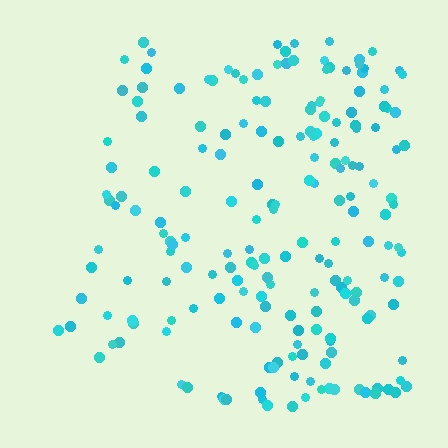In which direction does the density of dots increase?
From left to right, with the right side densest.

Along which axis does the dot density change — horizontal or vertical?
Horizontal.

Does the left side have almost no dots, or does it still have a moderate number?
Still a moderate number, just noticeably fewer than the right.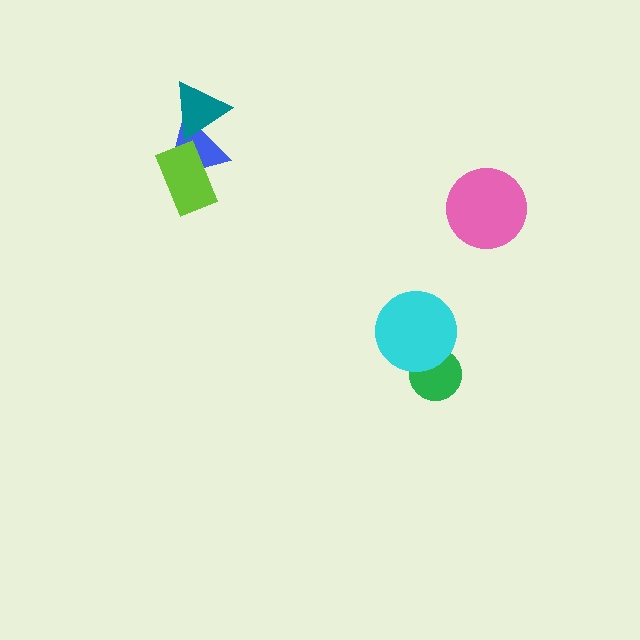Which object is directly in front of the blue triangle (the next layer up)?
The teal triangle is directly in front of the blue triangle.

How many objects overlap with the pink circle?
0 objects overlap with the pink circle.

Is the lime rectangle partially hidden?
No, no other shape covers it.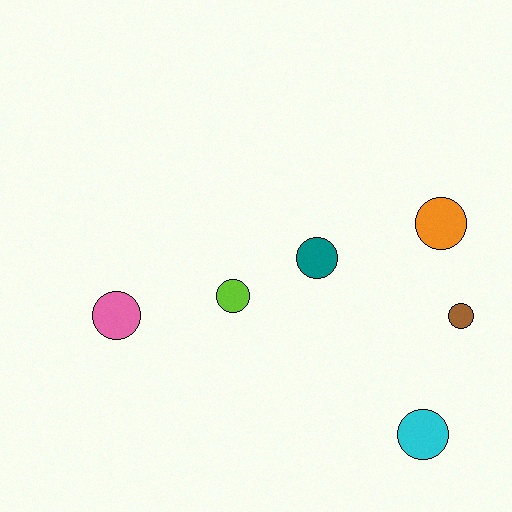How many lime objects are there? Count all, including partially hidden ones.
There is 1 lime object.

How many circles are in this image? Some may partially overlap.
There are 6 circles.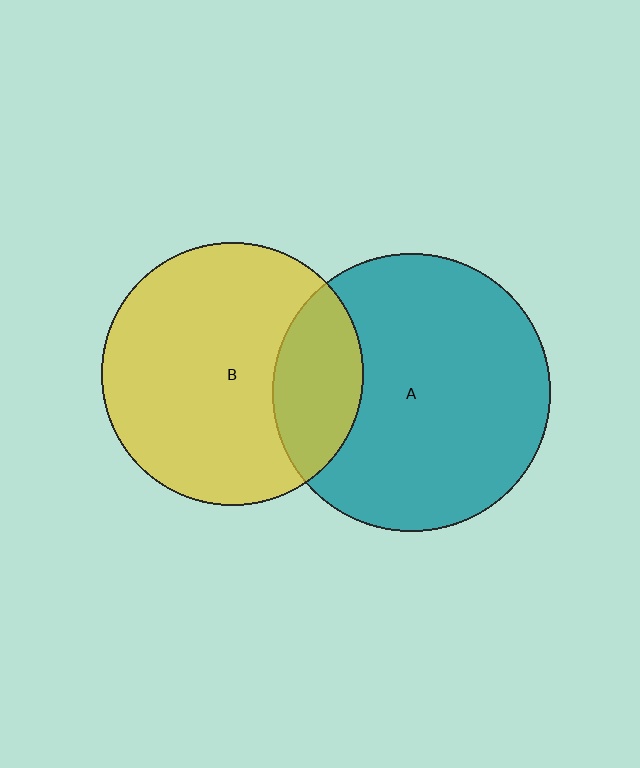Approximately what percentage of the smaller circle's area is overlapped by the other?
Approximately 25%.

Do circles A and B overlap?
Yes.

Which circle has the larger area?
Circle A (teal).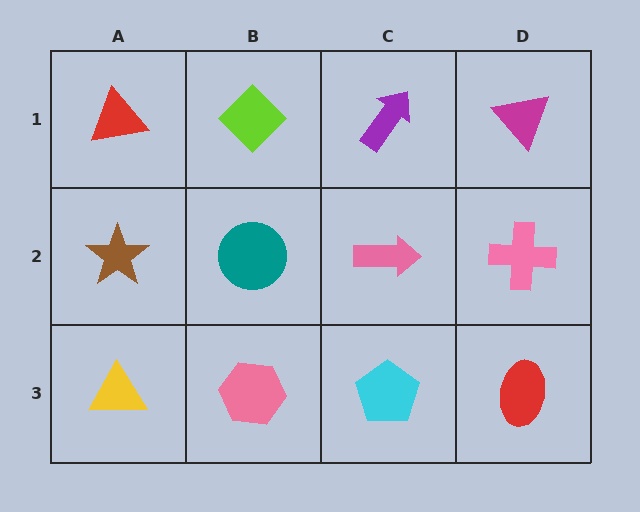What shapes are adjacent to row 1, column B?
A teal circle (row 2, column B), a red triangle (row 1, column A), a purple arrow (row 1, column C).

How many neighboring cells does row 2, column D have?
3.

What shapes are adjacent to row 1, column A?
A brown star (row 2, column A), a lime diamond (row 1, column B).